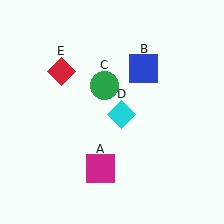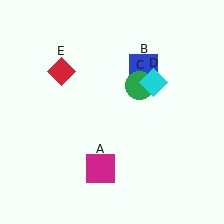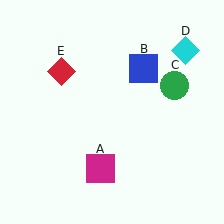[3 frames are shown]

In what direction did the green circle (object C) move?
The green circle (object C) moved right.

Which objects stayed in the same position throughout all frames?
Magenta square (object A) and blue square (object B) and red diamond (object E) remained stationary.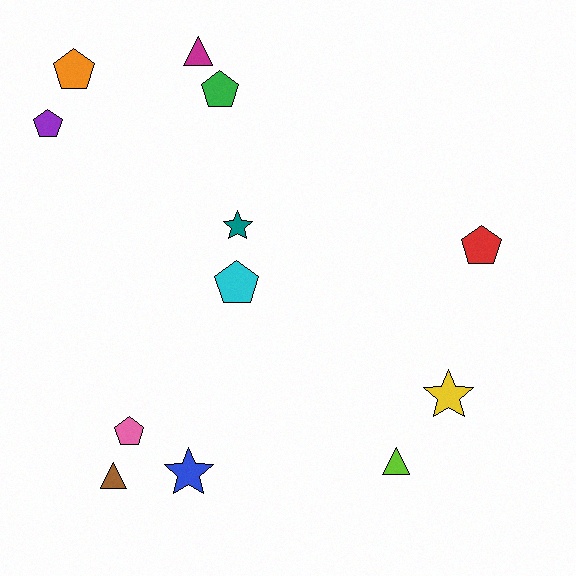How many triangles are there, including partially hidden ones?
There are 3 triangles.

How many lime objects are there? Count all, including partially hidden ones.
There is 1 lime object.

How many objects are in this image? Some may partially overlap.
There are 12 objects.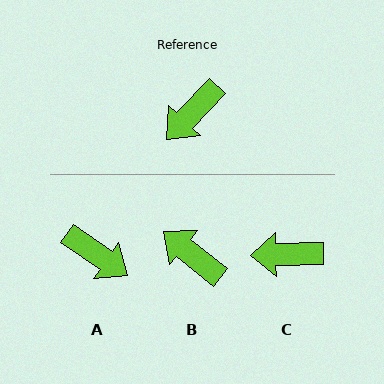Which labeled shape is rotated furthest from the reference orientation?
A, about 99 degrees away.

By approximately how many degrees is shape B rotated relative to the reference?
Approximately 85 degrees clockwise.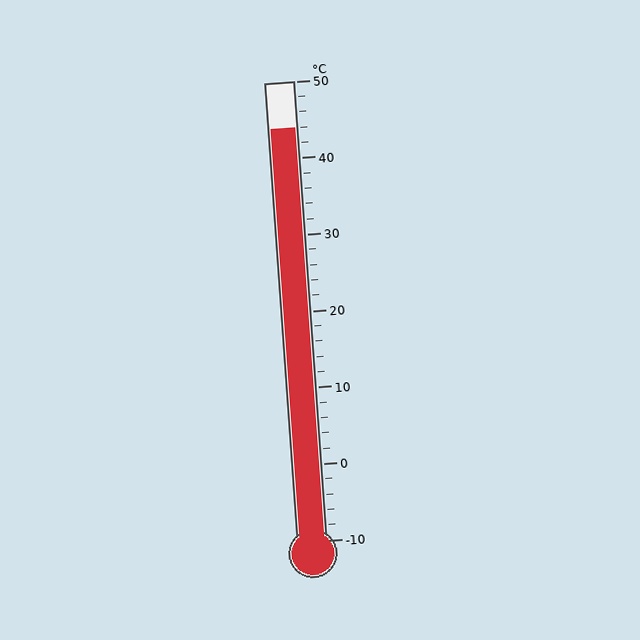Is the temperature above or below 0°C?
The temperature is above 0°C.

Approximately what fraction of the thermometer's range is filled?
The thermometer is filled to approximately 90% of its range.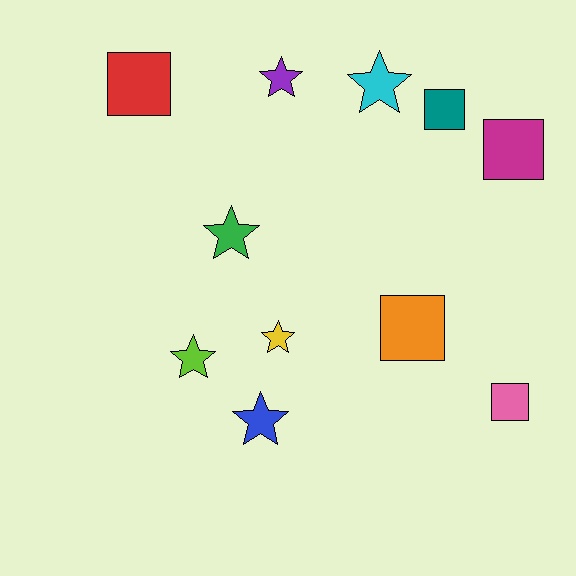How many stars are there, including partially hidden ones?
There are 6 stars.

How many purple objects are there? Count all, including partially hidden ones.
There is 1 purple object.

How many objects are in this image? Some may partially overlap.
There are 11 objects.